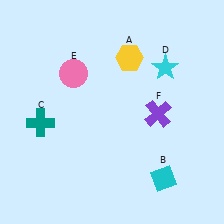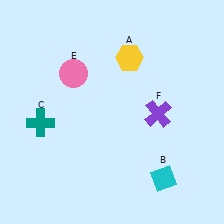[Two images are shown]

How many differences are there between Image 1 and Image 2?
There is 1 difference between the two images.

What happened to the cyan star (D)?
The cyan star (D) was removed in Image 2. It was in the top-right area of Image 1.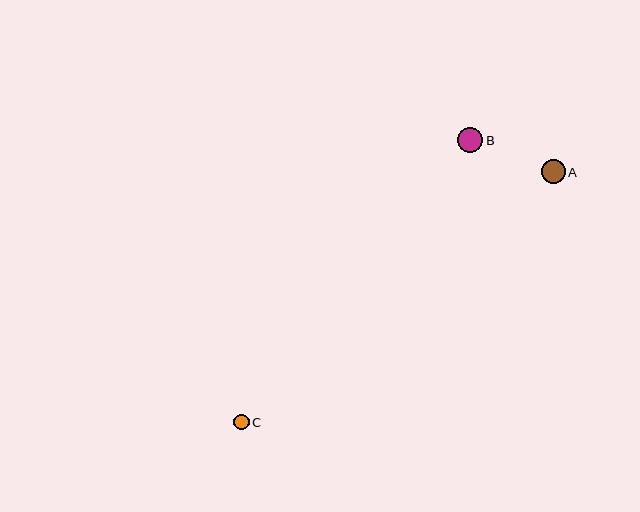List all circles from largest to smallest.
From largest to smallest: B, A, C.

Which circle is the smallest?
Circle C is the smallest with a size of approximately 15 pixels.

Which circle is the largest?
Circle B is the largest with a size of approximately 25 pixels.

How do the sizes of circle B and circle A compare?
Circle B and circle A are approximately the same size.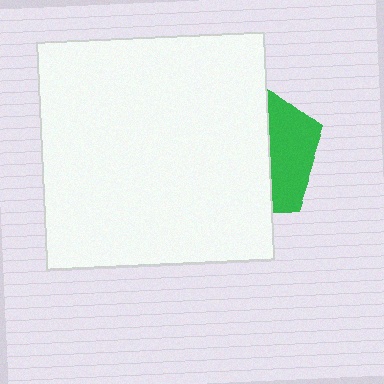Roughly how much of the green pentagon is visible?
A small part of it is visible (roughly 33%).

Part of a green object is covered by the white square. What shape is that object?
It is a pentagon.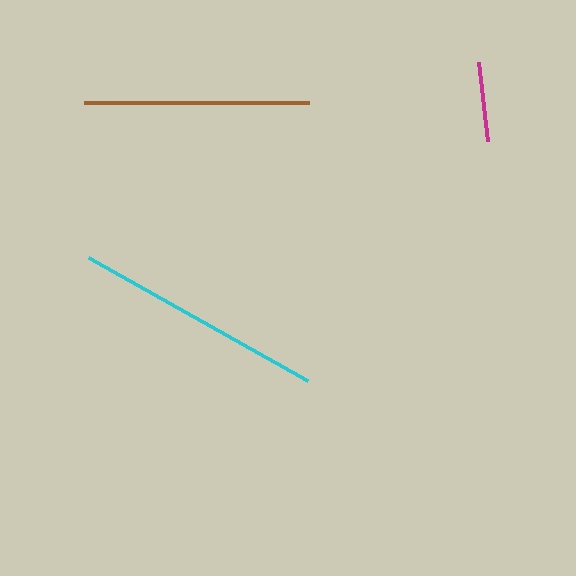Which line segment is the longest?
The cyan line is the longest at approximately 251 pixels.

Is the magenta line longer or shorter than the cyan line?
The cyan line is longer than the magenta line.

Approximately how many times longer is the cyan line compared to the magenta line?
The cyan line is approximately 3.2 times the length of the magenta line.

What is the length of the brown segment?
The brown segment is approximately 226 pixels long.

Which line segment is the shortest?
The magenta line is the shortest at approximately 79 pixels.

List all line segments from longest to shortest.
From longest to shortest: cyan, brown, magenta.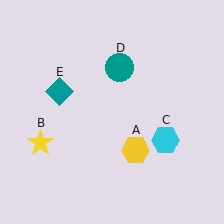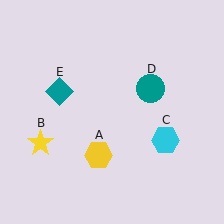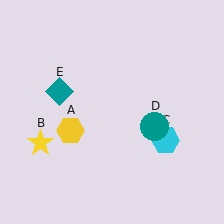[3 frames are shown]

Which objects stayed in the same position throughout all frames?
Yellow star (object B) and cyan hexagon (object C) and teal diamond (object E) remained stationary.